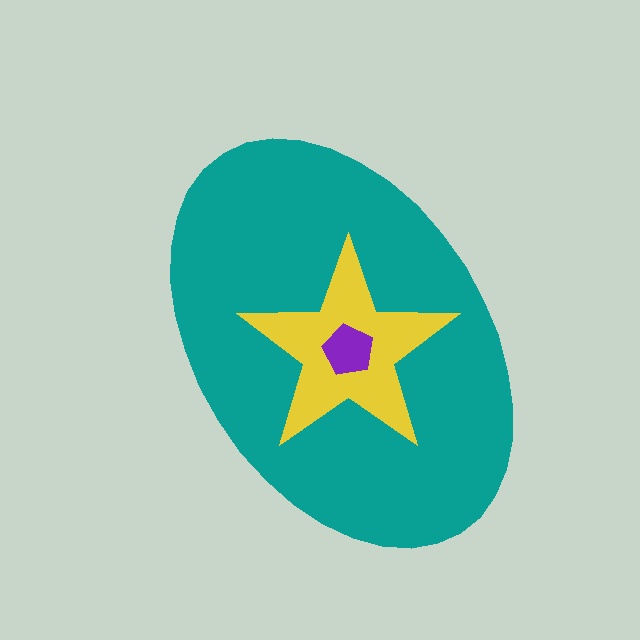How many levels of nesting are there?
3.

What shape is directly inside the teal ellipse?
The yellow star.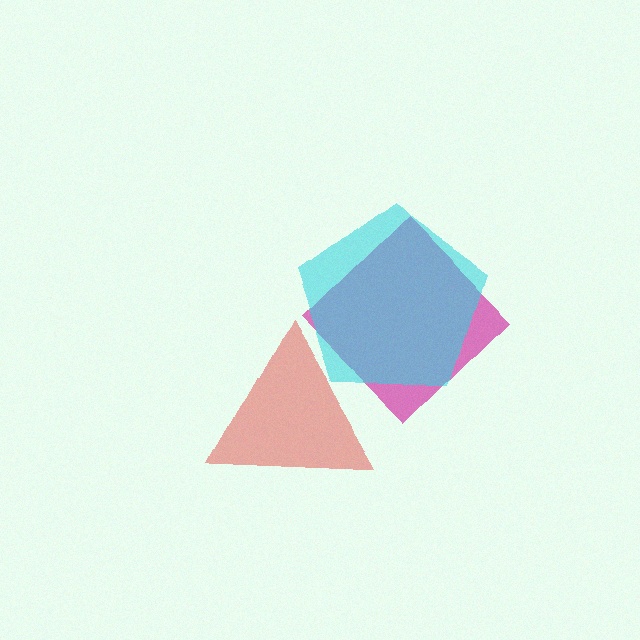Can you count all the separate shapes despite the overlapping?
Yes, there are 3 separate shapes.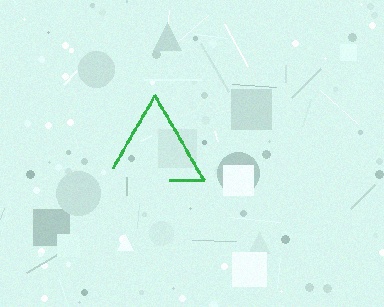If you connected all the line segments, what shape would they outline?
They would outline a triangle.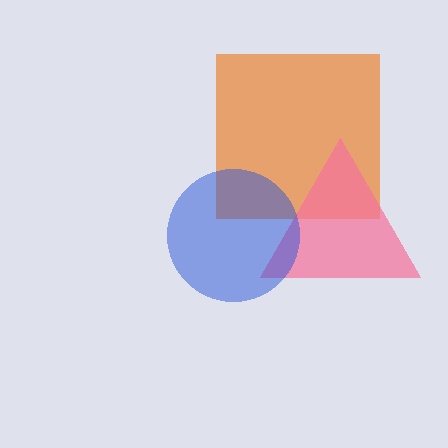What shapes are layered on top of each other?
The layered shapes are: an orange square, a pink triangle, a blue circle.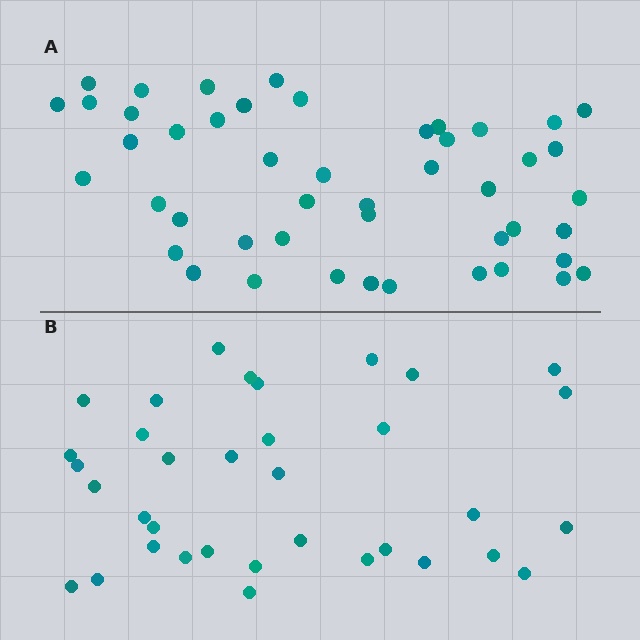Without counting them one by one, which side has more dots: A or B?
Region A (the top region) has more dots.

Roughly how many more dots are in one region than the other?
Region A has roughly 12 or so more dots than region B.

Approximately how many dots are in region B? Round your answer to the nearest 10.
About 40 dots. (The exact count is 35, which rounds to 40.)